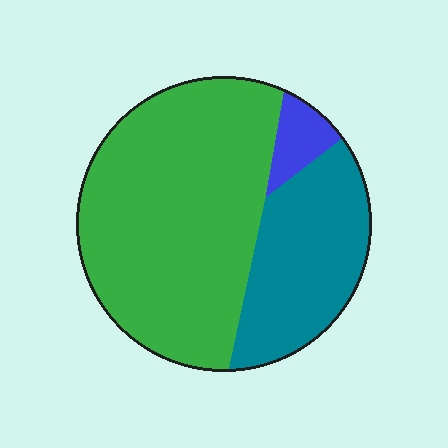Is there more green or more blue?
Green.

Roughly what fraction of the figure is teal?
Teal covers roughly 30% of the figure.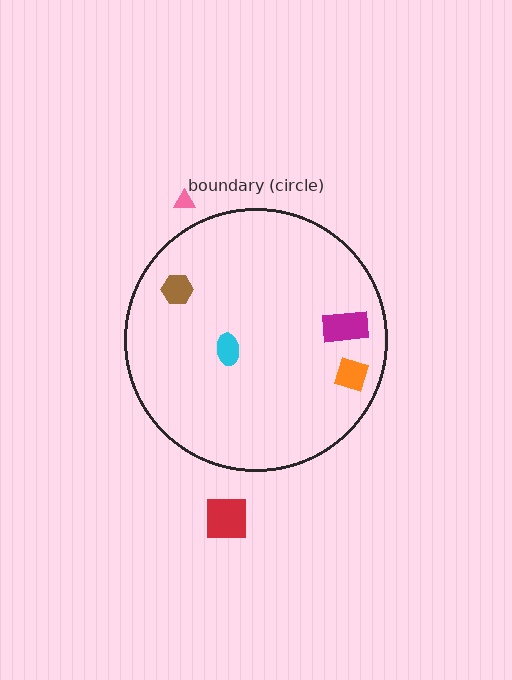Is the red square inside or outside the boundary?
Outside.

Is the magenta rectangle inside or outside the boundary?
Inside.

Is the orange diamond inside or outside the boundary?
Inside.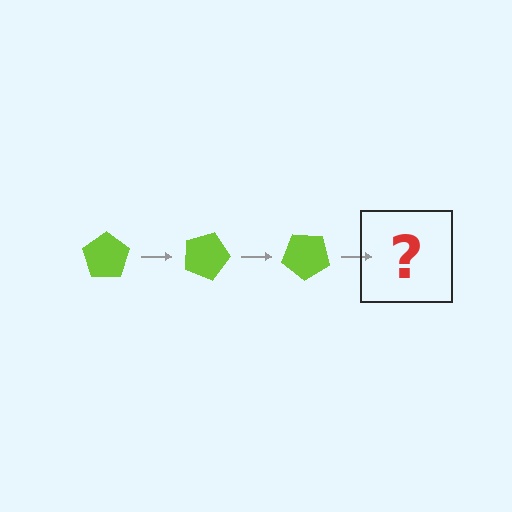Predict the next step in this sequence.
The next step is a lime pentagon rotated 60 degrees.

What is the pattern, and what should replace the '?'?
The pattern is that the pentagon rotates 20 degrees each step. The '?' should be a lime pentagon rotated 60 degrees.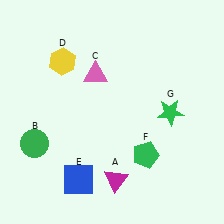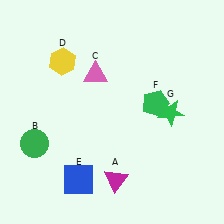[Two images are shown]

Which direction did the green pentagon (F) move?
The green pentagon (F) moved up.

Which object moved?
The green pentagon (F) moved up.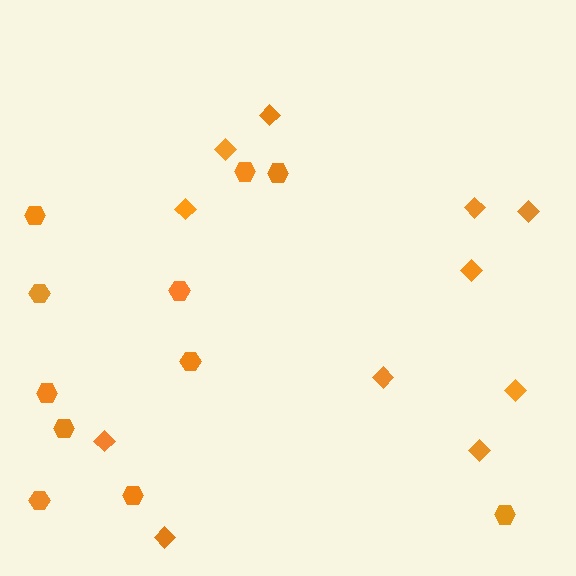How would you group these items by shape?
There are 2 groups: one group of diamonds (11) and one group of hexagons (11).